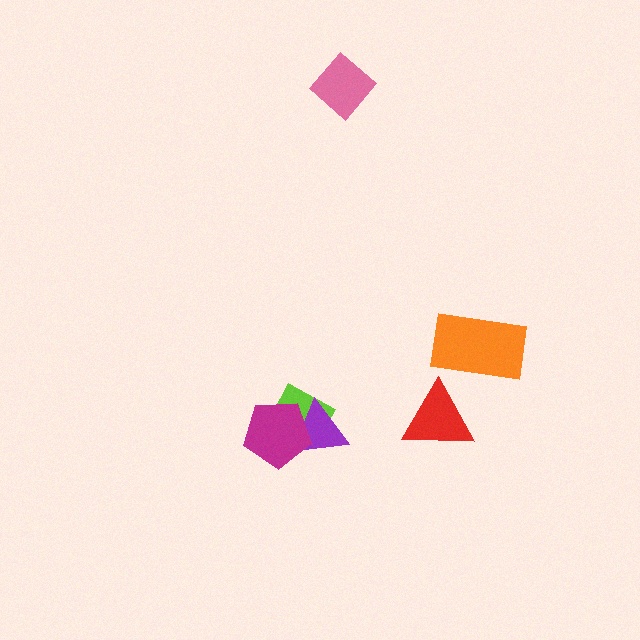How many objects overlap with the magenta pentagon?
2 objects overlap with the magenta pentagon.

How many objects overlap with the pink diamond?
0 objects overlap with the pink diamond.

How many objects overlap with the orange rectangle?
0 objects overlap with the orange rectangle.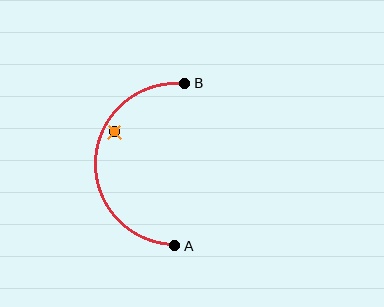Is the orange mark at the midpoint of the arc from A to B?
No — the orange mark does not lie on the arc at all. It sits slightly inside the curve.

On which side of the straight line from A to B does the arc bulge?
The arc bulges to the left of the straight line connecting A and B.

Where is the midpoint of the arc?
The arc midpoint is the point on the curve farthest from the straight line joining A and B. It sits to the left of that line.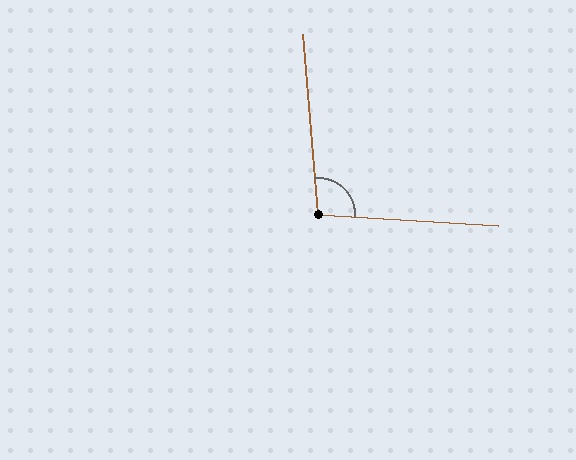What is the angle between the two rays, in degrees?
Approximately 98 degrees.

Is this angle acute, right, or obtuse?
It is obtuse.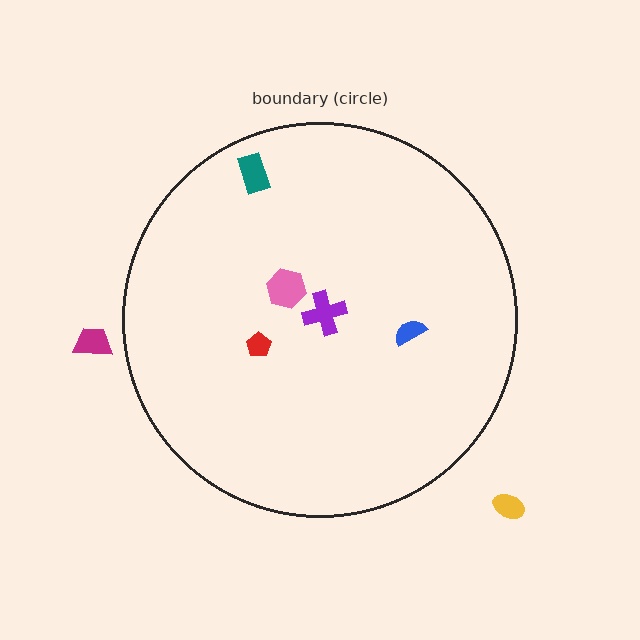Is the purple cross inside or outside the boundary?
Inside.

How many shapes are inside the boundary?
5 inside, 2 outside.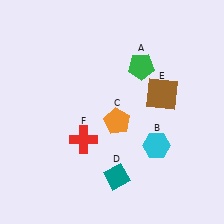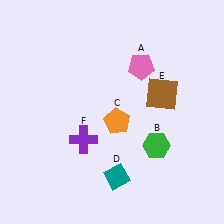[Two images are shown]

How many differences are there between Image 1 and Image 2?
There are 3 differences between the two images.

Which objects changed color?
A changed from green to pink. B changed from cyan to green. F changed from red to purple.